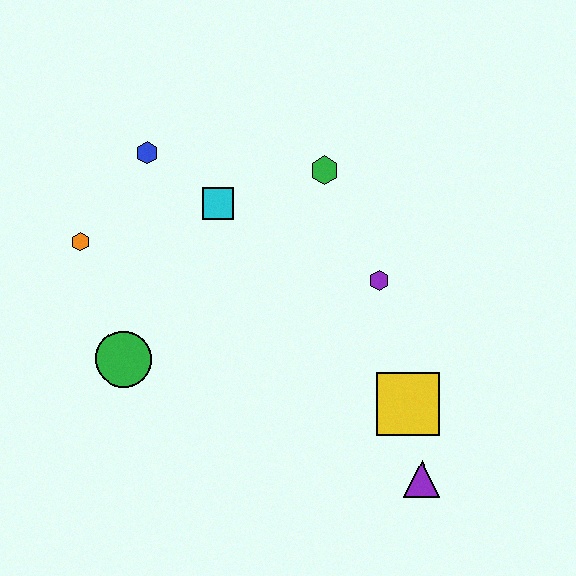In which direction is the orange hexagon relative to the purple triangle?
The orange hexagon is to the left of the purple triangle.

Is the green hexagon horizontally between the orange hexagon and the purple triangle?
Yes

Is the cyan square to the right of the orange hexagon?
Yes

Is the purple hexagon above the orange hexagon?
No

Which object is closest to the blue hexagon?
The cyan square is closest to the blue hexagon.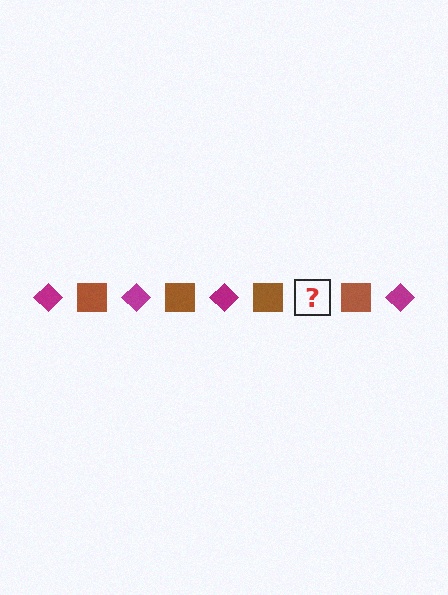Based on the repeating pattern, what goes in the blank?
The blank should be a magenta diamond.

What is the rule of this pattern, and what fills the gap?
The rule is that the pattern alternates between magenta diamond and brown square. The gap should be filled with a magenta diamond.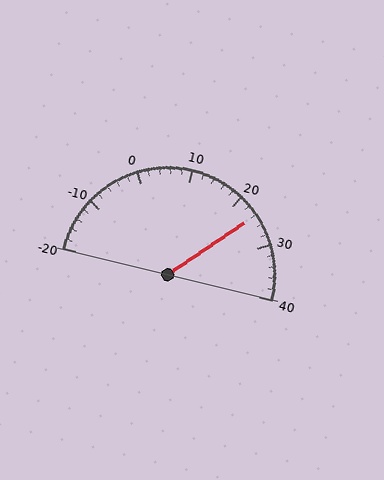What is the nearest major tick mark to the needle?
The nearest major tick mark is 20.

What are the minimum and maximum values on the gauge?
The gauge ranges from -20 to 40.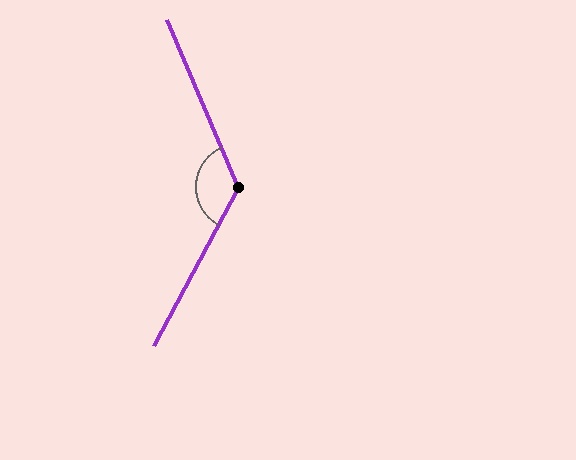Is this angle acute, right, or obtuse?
It is obtuse.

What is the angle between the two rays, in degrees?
Approximately 129 degrees.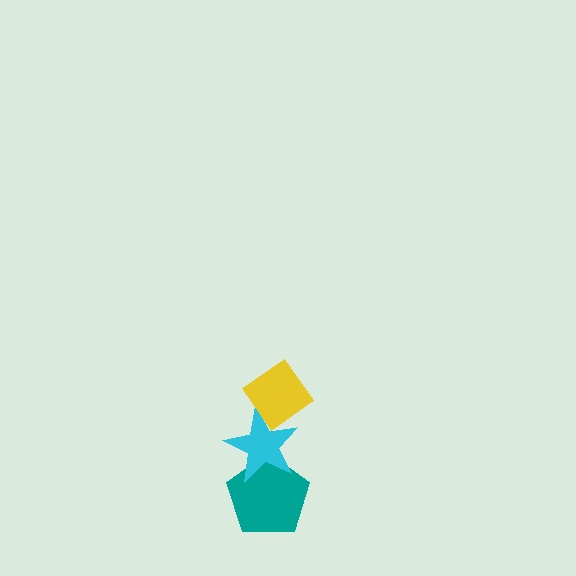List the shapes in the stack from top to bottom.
From top to bottom: the yellow diamond, the cyan star, the teal pentagon.